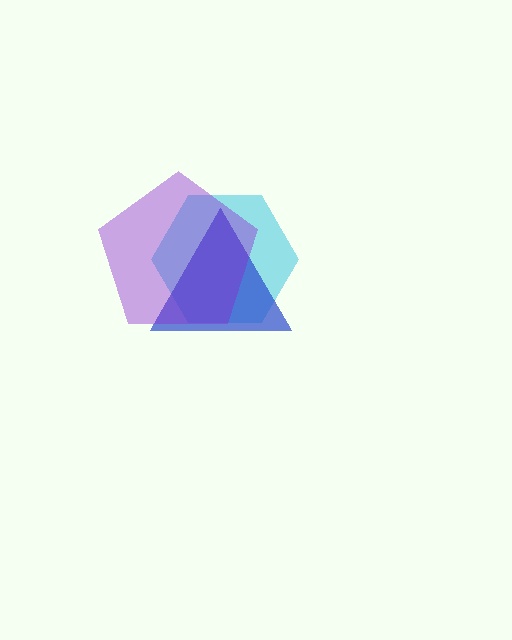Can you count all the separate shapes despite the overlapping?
Yes, there are 3 separate shapes.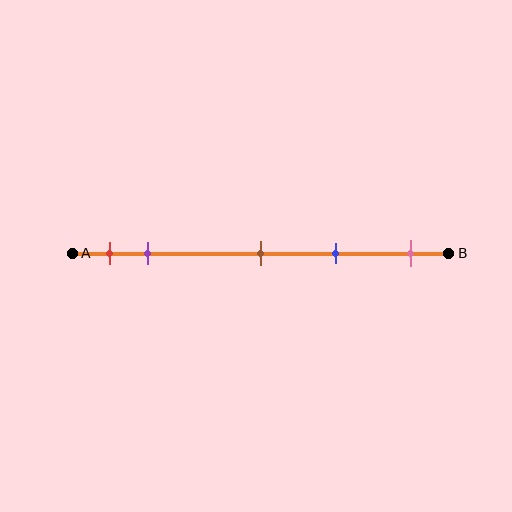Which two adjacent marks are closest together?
The red and purple marks are the closest adjacent pair.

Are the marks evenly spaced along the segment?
No, the marks are not evenly spaced.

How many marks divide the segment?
There are 5 marks dividing the segment.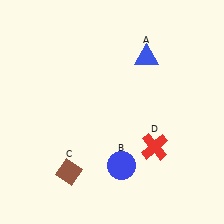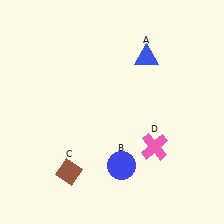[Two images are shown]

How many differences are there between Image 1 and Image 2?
There is 1 difference between the two images.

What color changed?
The cross (D) changed from red in Image 1 to pink in Image 2.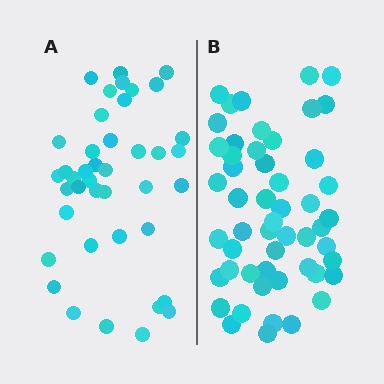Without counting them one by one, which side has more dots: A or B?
Region B (the right region) has more dots.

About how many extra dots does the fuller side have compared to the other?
Region B has roughly 12 or so more dots than region A.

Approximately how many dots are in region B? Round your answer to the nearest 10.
About 50 dots. (The exact count is 52, which rounds to 50.)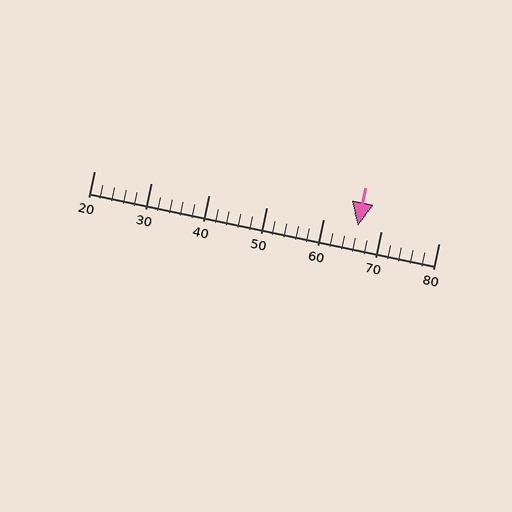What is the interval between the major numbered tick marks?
The major tick marks are spaced 10 units apart.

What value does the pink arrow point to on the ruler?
The pink arrow points to approximately 66.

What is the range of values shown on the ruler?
The ruler shows values from 20 to 80.